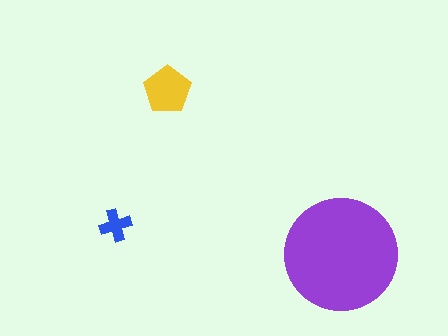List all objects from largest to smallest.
The purple circle, the yellow pentagon, the blue cross.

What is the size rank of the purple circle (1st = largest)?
1st.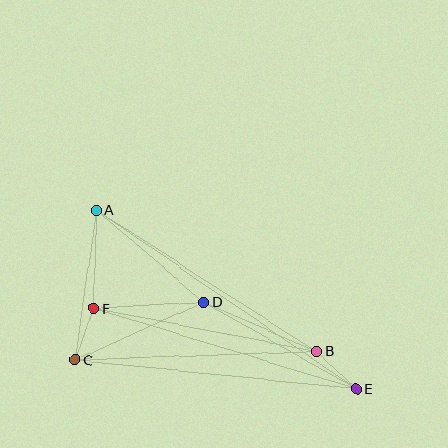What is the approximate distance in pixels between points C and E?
The distance between C and E is approximately 283 pixels.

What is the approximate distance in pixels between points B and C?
The distance between B and C is approximately 242 pixels.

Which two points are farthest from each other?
Points A and E are farthest from each other.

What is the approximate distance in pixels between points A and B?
The distance between A and B is approximately 262 pixels.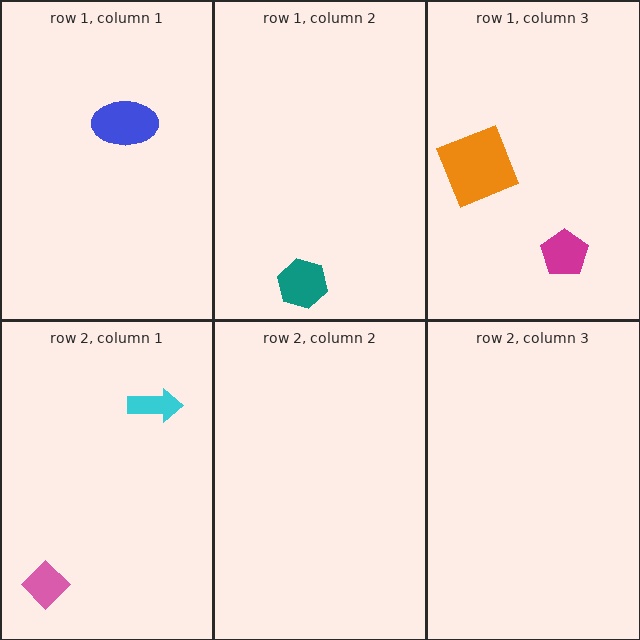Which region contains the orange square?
The row 1, column 3 region.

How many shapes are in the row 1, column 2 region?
1.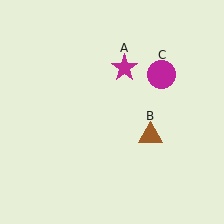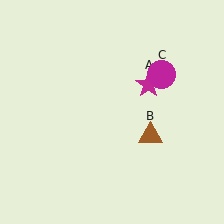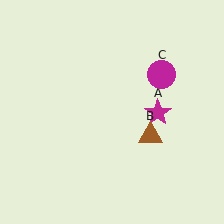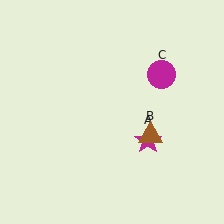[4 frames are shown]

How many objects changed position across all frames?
1 object changed position: magenta star (object A).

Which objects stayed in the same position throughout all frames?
Brown triangle (object B) and magenta circle (object C) remained stationary.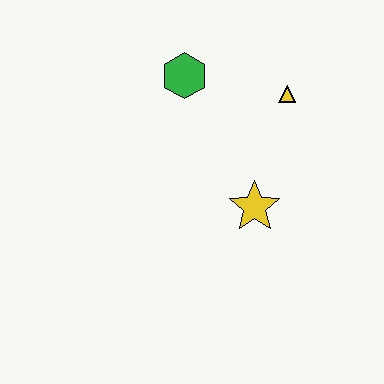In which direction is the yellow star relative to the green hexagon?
The yellow star is below the green hexagon.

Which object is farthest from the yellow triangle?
The yellow star is farthest from the yellow triangle.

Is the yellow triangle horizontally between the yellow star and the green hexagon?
No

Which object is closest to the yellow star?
The yellow triangle is closest to the yellow star.